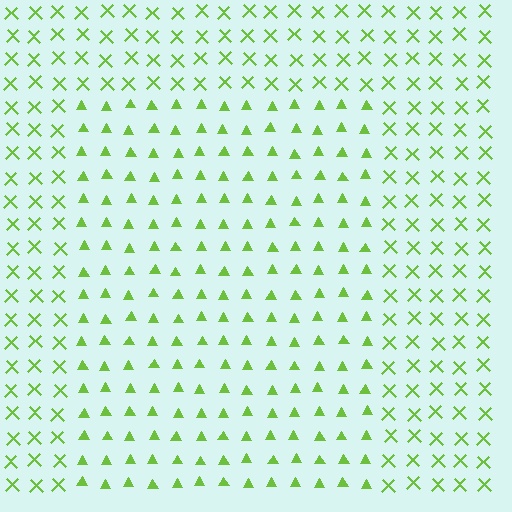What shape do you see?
I see a rectangle.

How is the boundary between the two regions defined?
The boundary is defined by a change in element shape: triangles inside vs. X marks outside. All elements share the same color and spacing.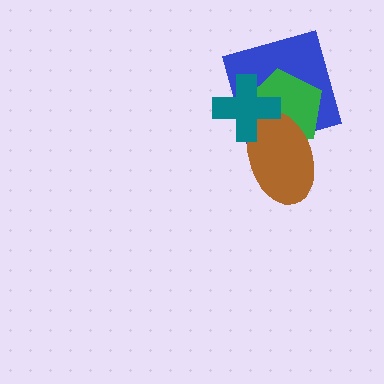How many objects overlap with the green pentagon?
3 objects overlap with the green pentagon.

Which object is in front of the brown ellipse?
The teal cross is in front of the brown ellipse.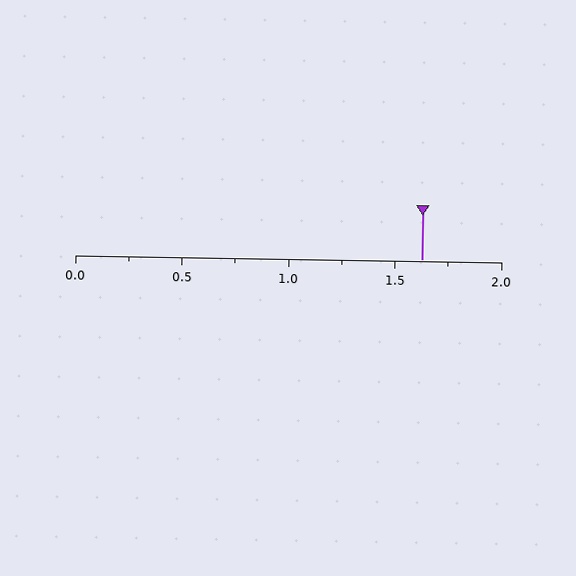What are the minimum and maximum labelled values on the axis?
The axis runs from 0.0 to 2.0.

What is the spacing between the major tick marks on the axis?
The major ticks are spaced 0.5 apart.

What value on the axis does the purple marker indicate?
The marker indicates approximately 1.62.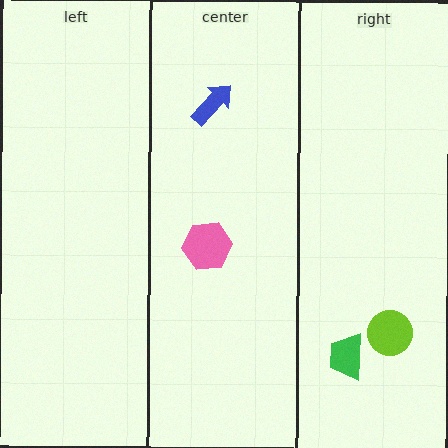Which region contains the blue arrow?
The center region.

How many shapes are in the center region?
2.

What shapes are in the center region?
The blue arrow, the pink hexagon.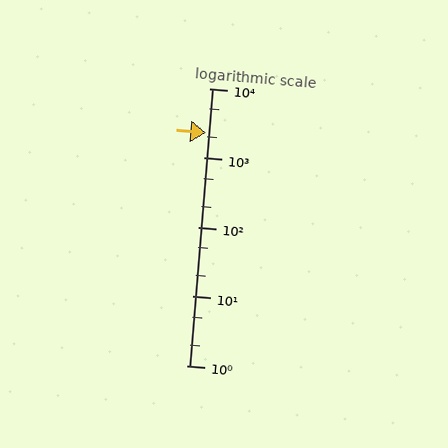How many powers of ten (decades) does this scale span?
The scale spans 4 decades, from 1 to 10000.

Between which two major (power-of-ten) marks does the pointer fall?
The pointer is between 1000 and 10000.